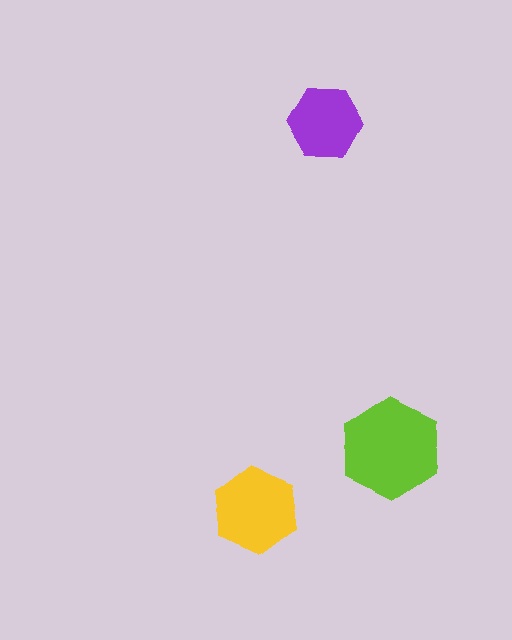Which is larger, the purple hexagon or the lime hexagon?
The lime one.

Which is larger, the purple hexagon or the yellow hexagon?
The yellow one.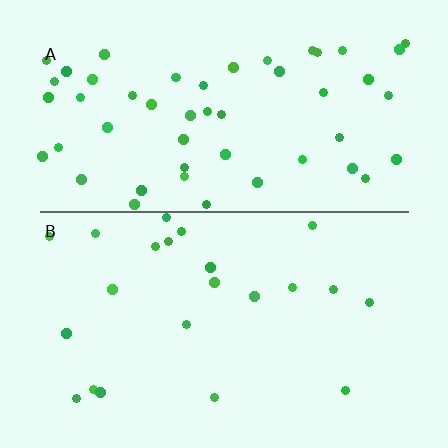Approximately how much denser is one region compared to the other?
Approximately 2.4× — region A over region B.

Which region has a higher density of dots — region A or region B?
A (the top).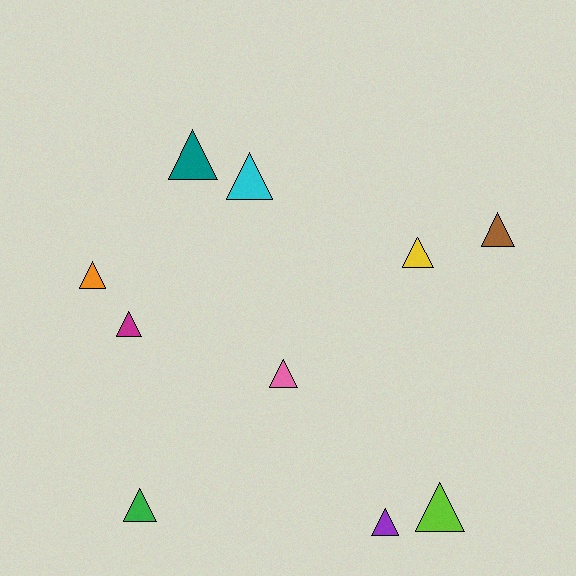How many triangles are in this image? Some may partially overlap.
There are 10 triangles.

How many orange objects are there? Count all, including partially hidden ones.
There is 1 orange object.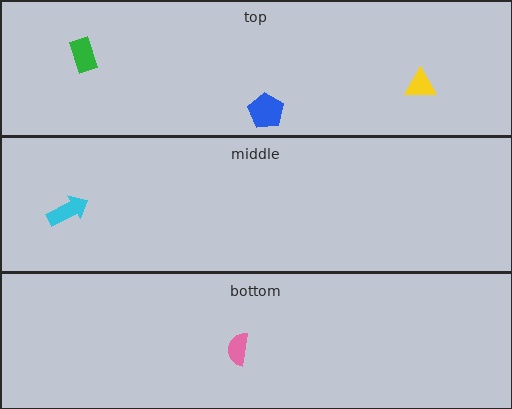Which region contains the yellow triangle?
The top region.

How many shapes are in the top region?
3.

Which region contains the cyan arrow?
The middle region.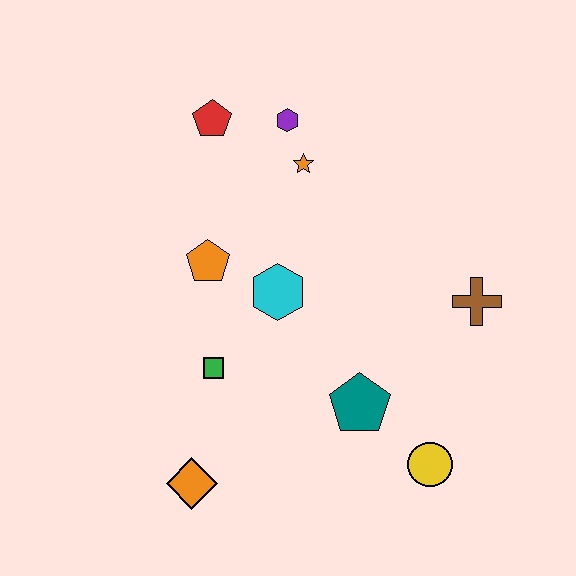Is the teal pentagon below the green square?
Yes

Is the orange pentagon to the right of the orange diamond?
Yes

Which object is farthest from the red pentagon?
The yellow circle is farthest from the red pentagon.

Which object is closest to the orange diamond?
The green square is closest to the orange diamond.